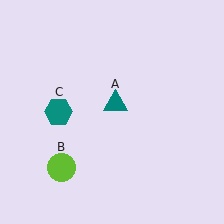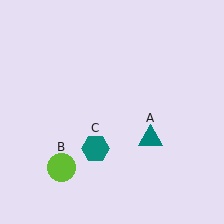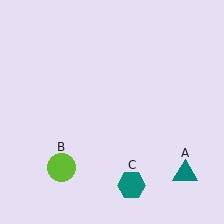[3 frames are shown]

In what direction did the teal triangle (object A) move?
The teal triangle (object A) moved down and to the right.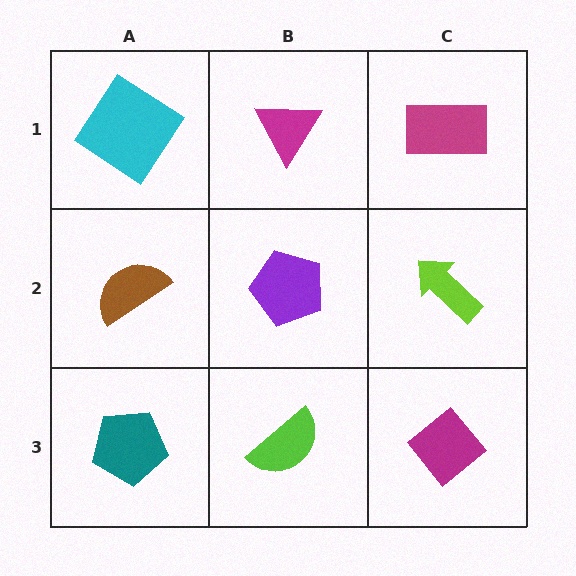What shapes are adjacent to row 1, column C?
A lime arrow (row 2, column C), a magenta triangle (row 1, column B).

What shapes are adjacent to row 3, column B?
A purple pentagon (row 2, column B), a teal pentagon (row 3, column A), a magenta diamond (row 3, column C).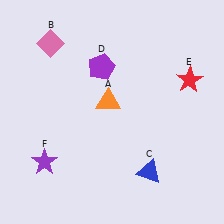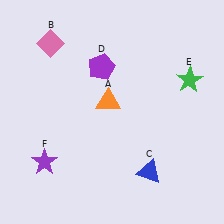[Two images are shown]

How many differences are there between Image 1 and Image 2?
There is 1 difference between the two images.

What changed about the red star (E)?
In Image 1, E is red. In Image 2, it changed to green.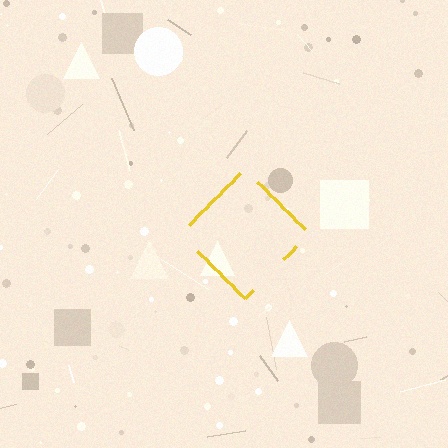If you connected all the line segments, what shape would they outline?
They would outline a diamond.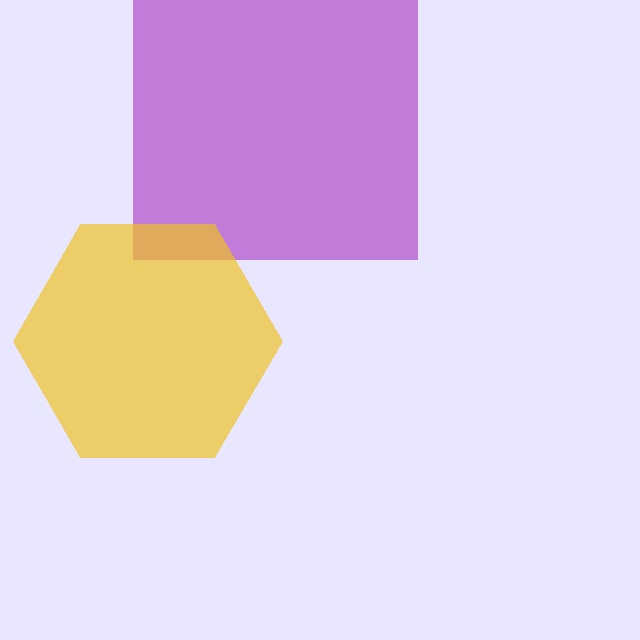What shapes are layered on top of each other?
The layered shapes are: a purple square, a yellow hexagon.